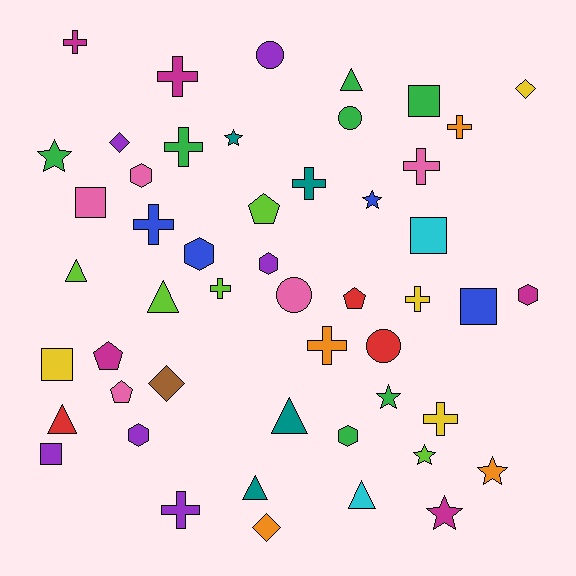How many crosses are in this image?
There are 12 crosses.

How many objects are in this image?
There are 50 objects.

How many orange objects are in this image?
There are 4 orange objects.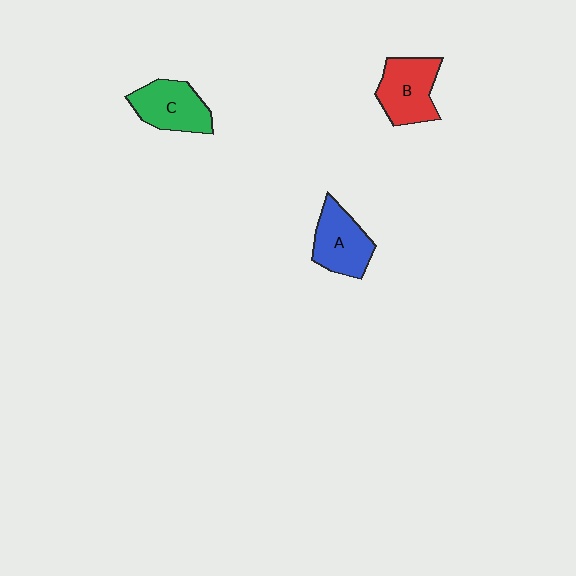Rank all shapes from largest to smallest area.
From largest to smallest: B (red), C (green), A (blue).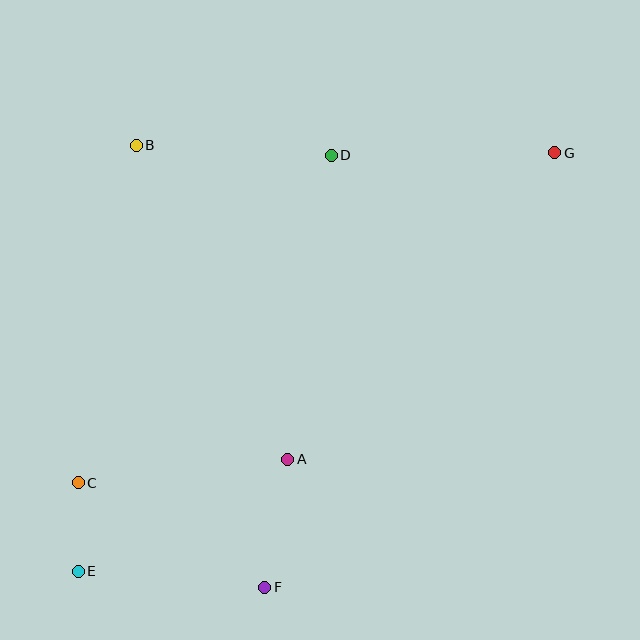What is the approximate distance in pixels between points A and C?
The distance between A and C is approximately 211 pixels.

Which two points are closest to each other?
Points C and E are closest to each other.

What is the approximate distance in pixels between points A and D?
The distance between A and D is approximately 307 pixels.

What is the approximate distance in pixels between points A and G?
The distance between A and G is approximately 406 pixels.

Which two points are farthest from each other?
Points E and G are farthest from each other.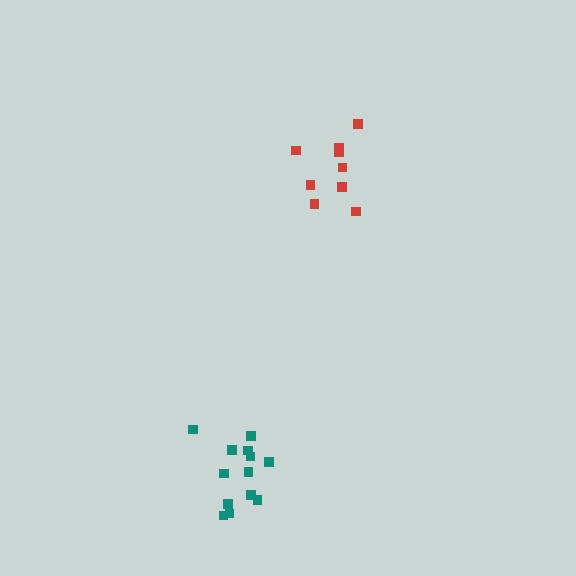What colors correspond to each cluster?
The clusters are colored: red, teal.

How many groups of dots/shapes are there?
There are 2 groups.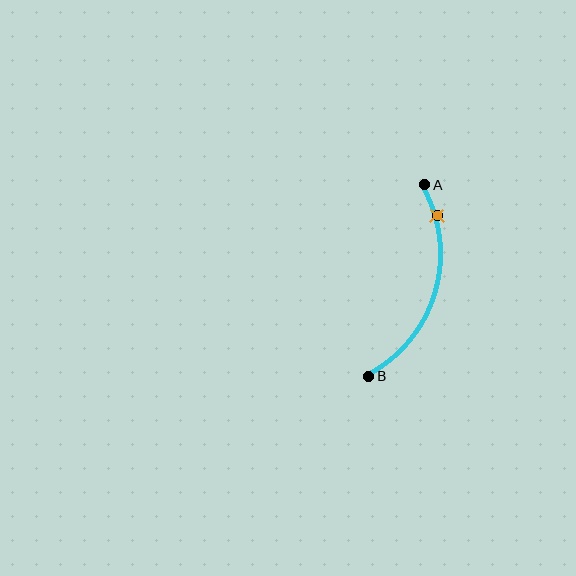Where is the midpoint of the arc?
The arc midpoint is the point on the curve farthest from the straight line joining A and B. It sits to the right of that line.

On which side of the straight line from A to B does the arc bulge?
The arc bulges to the right of the straight line connecting A and B.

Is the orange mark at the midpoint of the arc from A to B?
No. The orange mark lies on the arc but is closer to endpoint A. The arc midpoint would be at the point on the curve equidistant along the arc from both A and B.